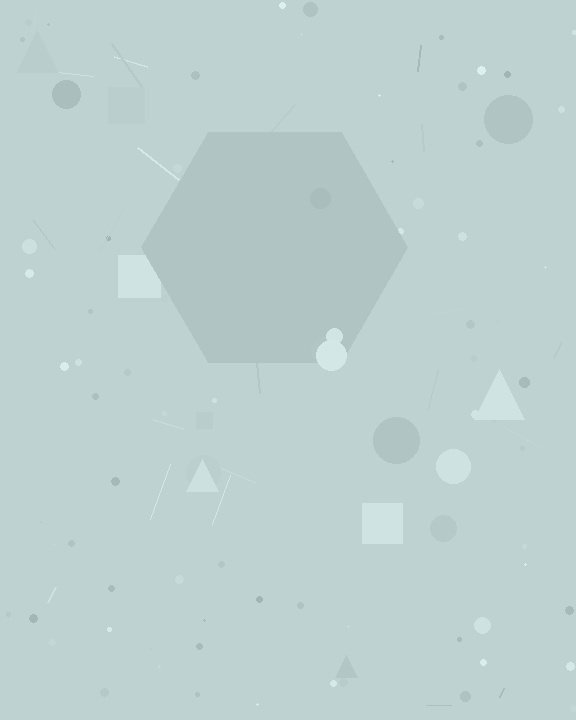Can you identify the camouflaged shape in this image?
The camouflaged shape is a hexagon.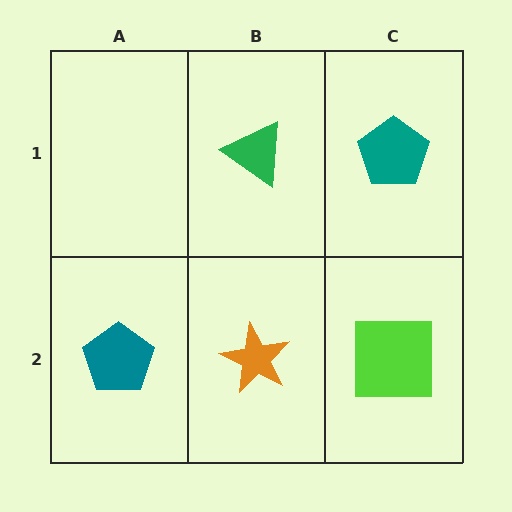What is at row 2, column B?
An orange star.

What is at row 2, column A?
A teal pentagon.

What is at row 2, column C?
A lime square.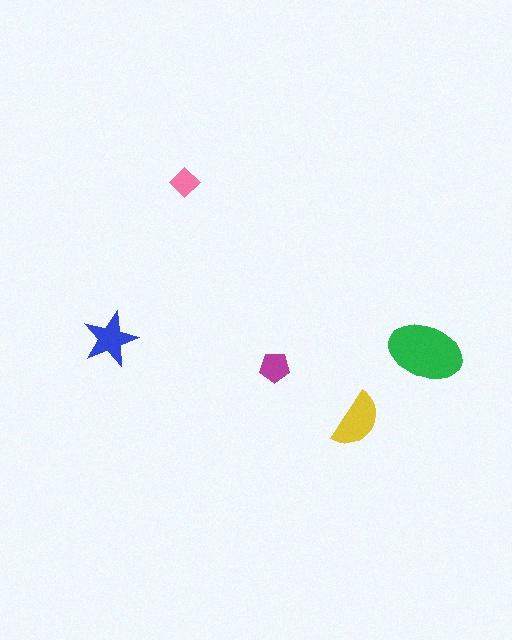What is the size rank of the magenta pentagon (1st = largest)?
4th.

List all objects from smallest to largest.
The pink diamond, the magenta pentagon, the blue star, the yellow semicircle, the green ellipse.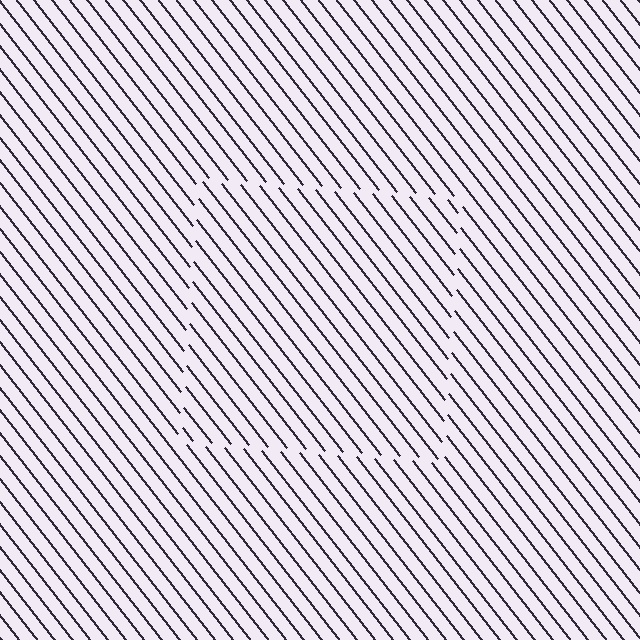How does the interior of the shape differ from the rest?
The interior of the shape contains the same grating, shifted by half a period — the contour is defined by the phase discontinuity where line-ends from the inner and outer gratings abut.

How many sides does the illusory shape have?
4 sides — the line-ends trace a square.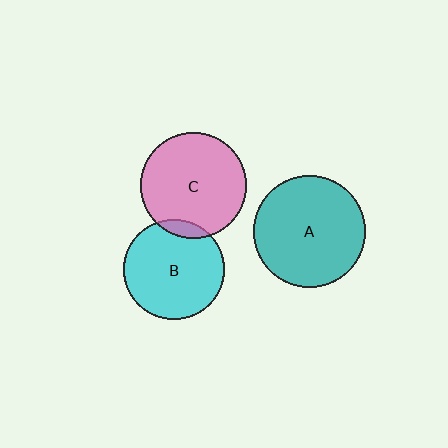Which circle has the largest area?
Circle A (teal).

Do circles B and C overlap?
Yes.